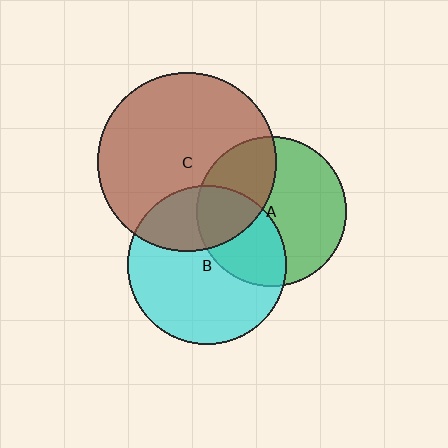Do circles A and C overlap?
Yes.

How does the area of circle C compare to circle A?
Approximately 1.4 times.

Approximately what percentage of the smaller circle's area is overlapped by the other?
Approximately 35%.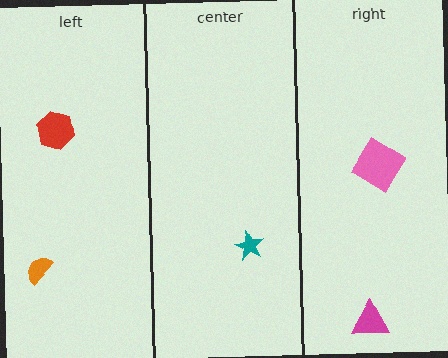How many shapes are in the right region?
2.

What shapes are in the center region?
The teal star.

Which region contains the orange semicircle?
The left region.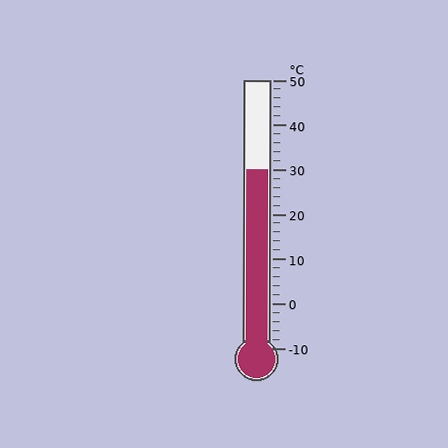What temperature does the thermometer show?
The thermometer shows approximately 30°C.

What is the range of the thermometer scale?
The thermometer scale ranges from -10°C to 50°C.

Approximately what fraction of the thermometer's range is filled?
The thermometer is filled to approximately 65% of its range.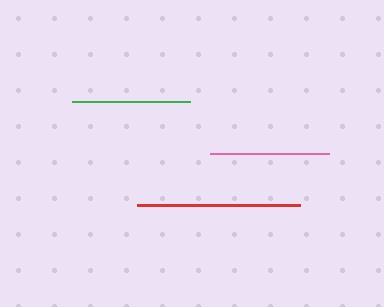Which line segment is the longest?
The red line is the longest at approximately 162 pixels.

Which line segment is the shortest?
The green line is the shortest at approximately 118 pixels.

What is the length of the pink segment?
The pink segment is approximately 119 pixels long.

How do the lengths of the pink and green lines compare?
The pink and green lines are approximately the same length.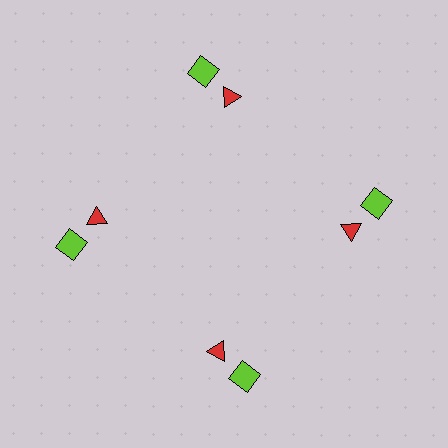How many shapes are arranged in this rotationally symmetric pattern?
There are 8 shapes, arranged in 4 groups of 2.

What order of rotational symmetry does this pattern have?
This pattern has 4-fold rotational symmetry.